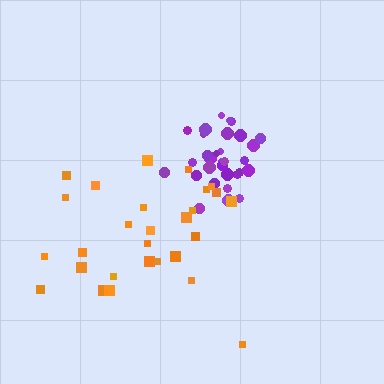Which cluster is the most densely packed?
Purple.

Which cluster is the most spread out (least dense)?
Orange.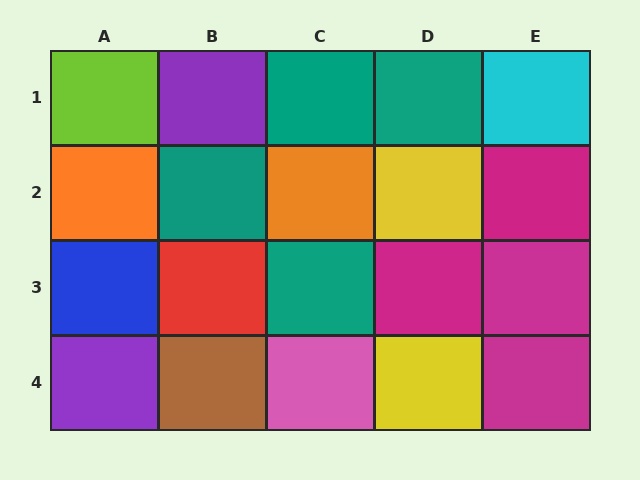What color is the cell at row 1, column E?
Cyan.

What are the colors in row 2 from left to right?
Orange, teal, orange, yellow, magenta.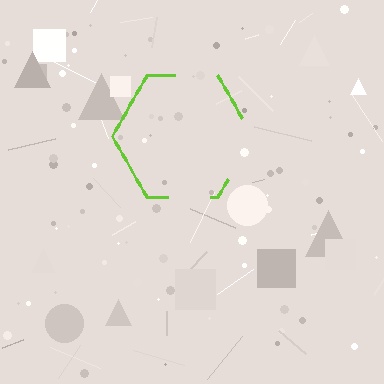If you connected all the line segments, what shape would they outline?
They would outline a hexagon.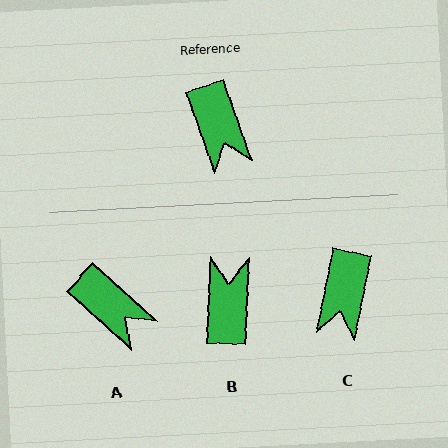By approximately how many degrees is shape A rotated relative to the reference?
Approximately 29 degrees counter-clockwise.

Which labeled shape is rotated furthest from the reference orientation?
B, about 158 degrees away.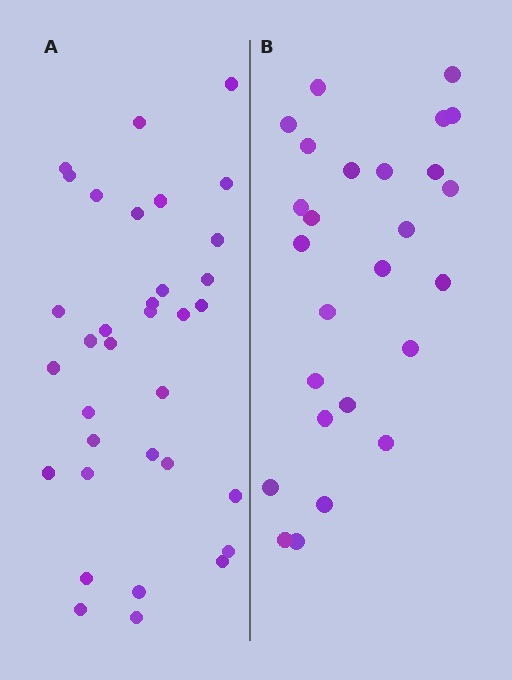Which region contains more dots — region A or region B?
Region A (the left region) has more dots.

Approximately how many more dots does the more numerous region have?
Region A has roughly 8 or so more dots than region B.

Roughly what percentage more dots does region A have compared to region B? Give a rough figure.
About 30% more.